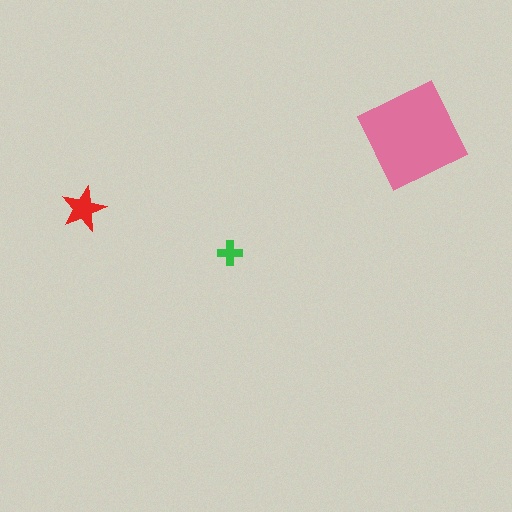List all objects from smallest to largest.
The green cross, the red star, the pink diamond.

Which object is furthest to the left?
The red star is leftmost.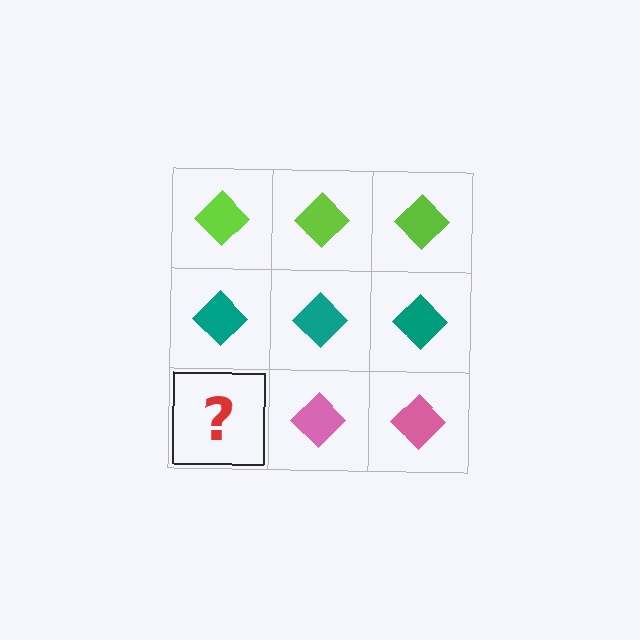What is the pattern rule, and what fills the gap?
The rule is that each row has a consistent color. The gap should be filled with a pink diamond.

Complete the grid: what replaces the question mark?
The question mark should be replaced with a pink diamond.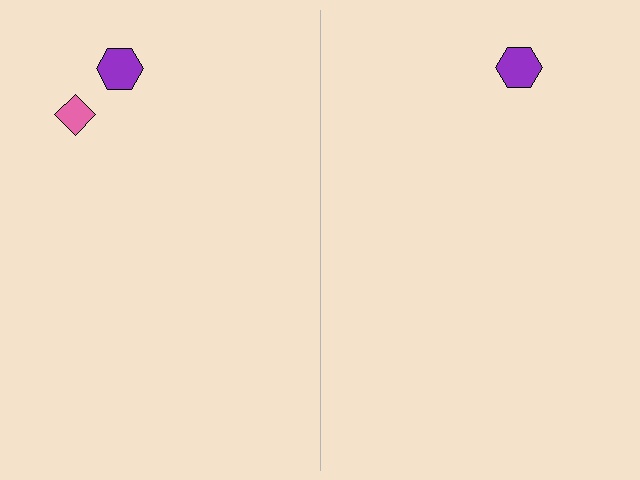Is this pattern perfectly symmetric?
No, the pattern is not perfectly symmetric. A pink diamond is missing from the right side.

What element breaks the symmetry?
A pink diamond is missing from the right side.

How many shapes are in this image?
There are 3 shapes in this image.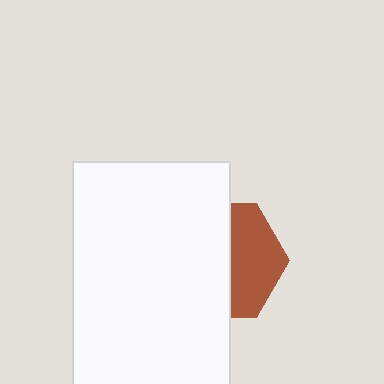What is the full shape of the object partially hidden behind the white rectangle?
The partially hidden object is a brown hexagon.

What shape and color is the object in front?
The object in front is a white rectangle.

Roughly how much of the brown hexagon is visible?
A small part of it is visible (roughly 42%).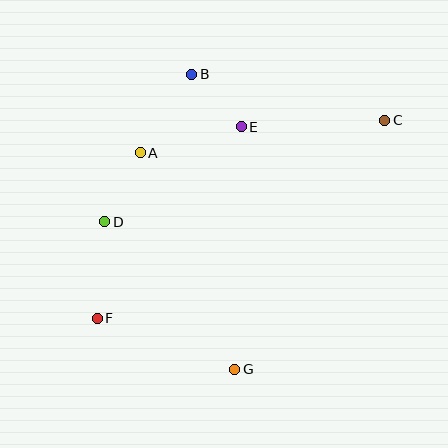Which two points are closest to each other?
Points B and E are closest to each other.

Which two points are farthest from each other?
Points C and F are farthest from each other.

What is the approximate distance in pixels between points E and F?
The distance between E and F is approximately 240 pixels.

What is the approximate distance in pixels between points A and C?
The distance between A and C is approximately 246 pixels.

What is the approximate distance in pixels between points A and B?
The distance between A and B is approximately 94 pixels.